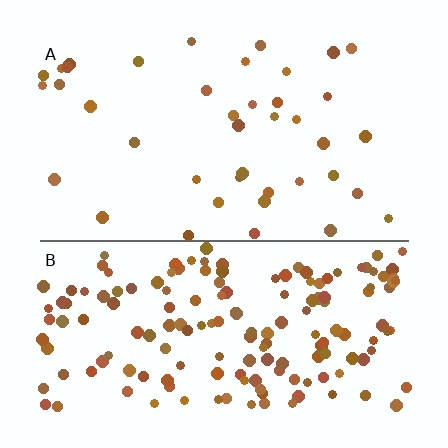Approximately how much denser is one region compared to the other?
Approximately 4.0× — region B over region A.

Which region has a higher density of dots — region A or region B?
B (the bottom).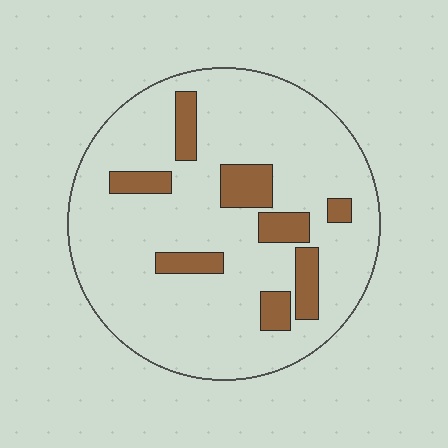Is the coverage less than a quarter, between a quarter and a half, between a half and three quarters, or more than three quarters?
Less than a quarter.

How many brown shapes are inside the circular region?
8.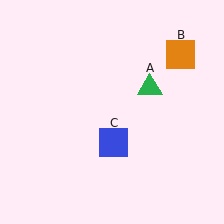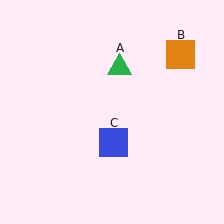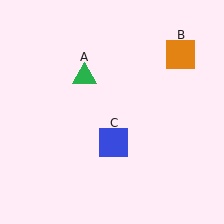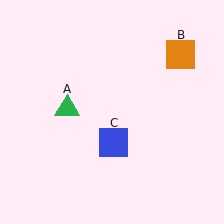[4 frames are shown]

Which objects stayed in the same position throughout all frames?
Orange square (object B) and blue square (object C) remained stationary.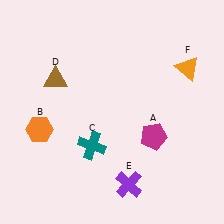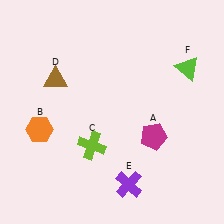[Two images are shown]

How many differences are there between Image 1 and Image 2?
There are 2 differences between the two images.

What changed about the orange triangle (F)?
In Image 1, F is orange. In Image 2, it changed to lime.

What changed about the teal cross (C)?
In Image 1, C is teal. In Image 2, it changed to lime.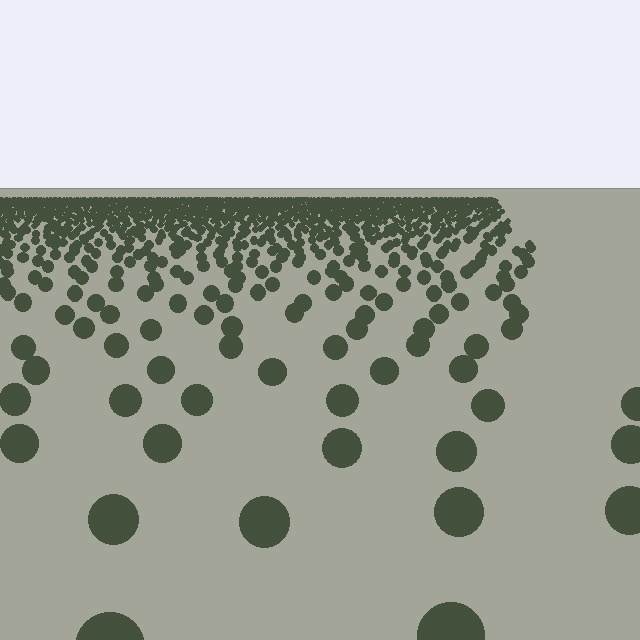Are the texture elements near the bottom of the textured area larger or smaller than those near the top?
Larger. Near the bottom, elements are closer to the viewer and appear at a bigger on-screen size.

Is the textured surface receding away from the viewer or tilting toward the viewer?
The surface is receding away from the viewer. Texture elements get smaller and denser toward the top.